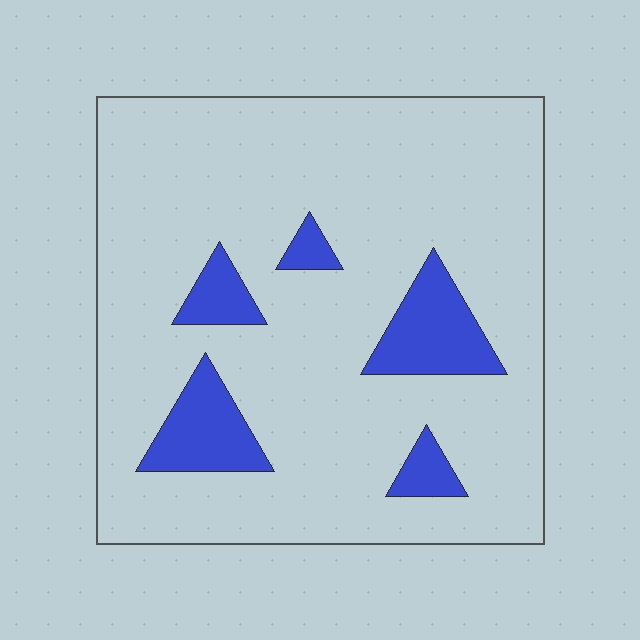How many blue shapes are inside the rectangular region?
5.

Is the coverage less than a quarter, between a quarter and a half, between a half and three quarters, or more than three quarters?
Less than a quarter.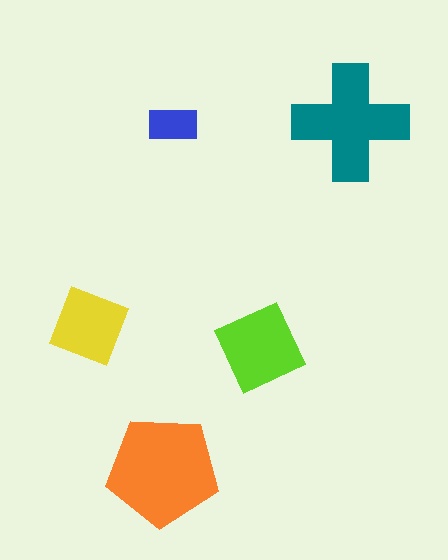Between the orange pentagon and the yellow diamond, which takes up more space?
The orange pentagon.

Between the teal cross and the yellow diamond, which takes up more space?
The teal cross.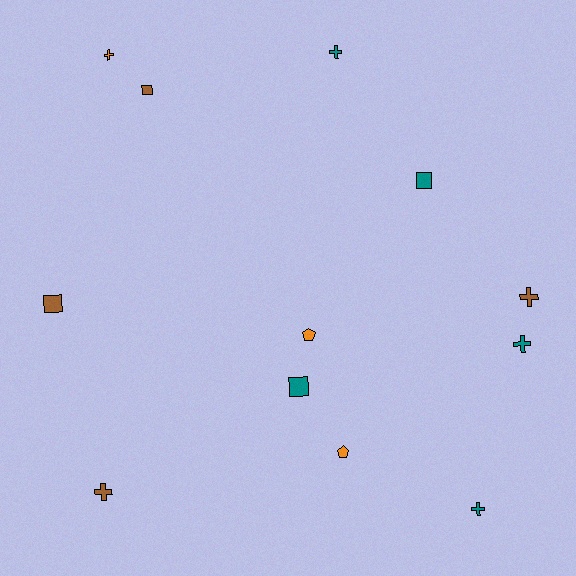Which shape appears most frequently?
Cross, with 6 objects.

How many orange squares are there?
There are no orange squares.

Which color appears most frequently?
Teal, with 5 objects.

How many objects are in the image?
There are 12 objects.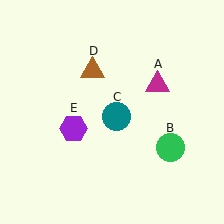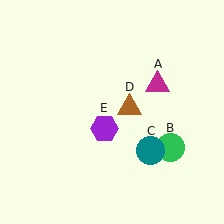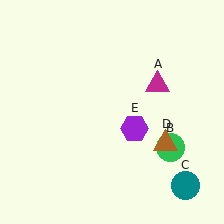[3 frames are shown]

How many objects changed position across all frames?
3 objects changed position: teal circle (object C), brown triangle (object D), purple hexagon (object E).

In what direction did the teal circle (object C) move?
The teal circle (object C) moved down and to the right.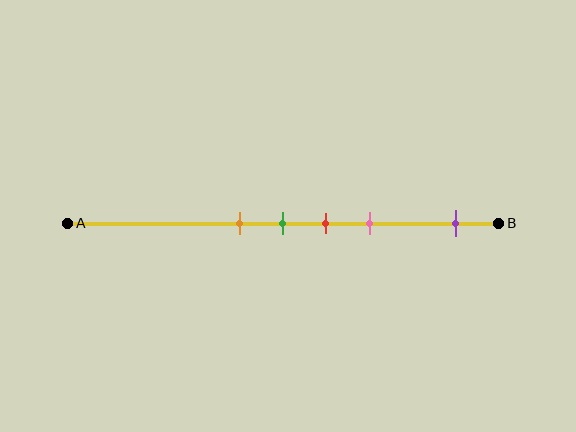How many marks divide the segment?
There are 5 marks dividing the segment.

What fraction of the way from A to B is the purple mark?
The purple mark is approximately 90% (0.9) of the way from A to B.